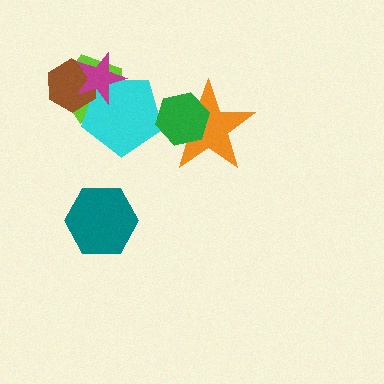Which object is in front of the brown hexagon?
The magenta star is in front of the brown hexagon.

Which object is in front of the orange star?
The green hexagon is in front of the orange star.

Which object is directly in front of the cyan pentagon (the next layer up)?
The brown hexagon is directly in front of the cyan pentagon.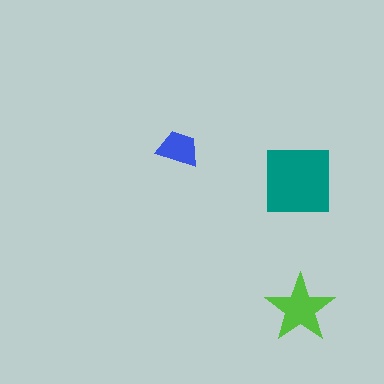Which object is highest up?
The blue trapezoid is topmost.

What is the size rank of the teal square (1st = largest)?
1st.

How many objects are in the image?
There are 3 objects in the image.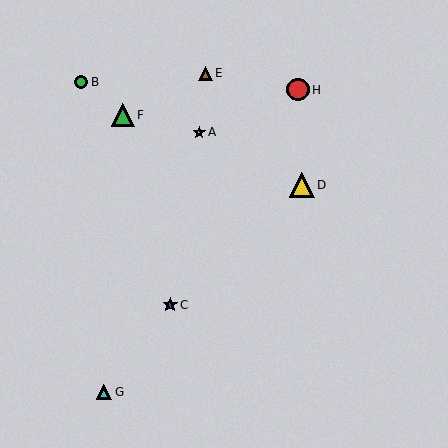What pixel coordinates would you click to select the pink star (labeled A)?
Click at (199, 132) to select the pink star A.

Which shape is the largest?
The yellow triangle (labeled D) is the largest.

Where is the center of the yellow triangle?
The center of the yellow triangle is at (302, 185).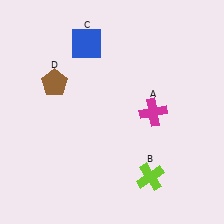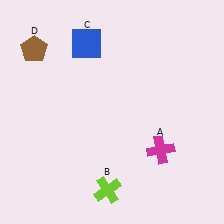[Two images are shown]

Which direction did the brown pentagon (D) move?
The brown pentagon (D) moved up.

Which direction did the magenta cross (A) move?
The magenta cross (A) moved down.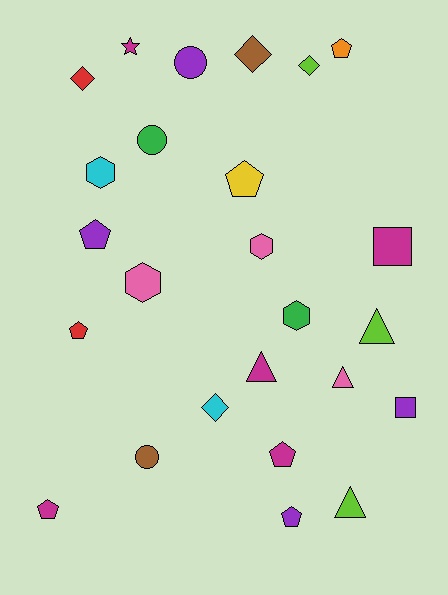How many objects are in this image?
There are 25 objects.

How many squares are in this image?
There are 2 squares.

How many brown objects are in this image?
There are 2 brown objects.